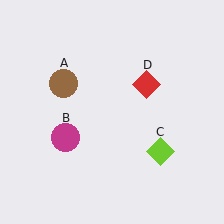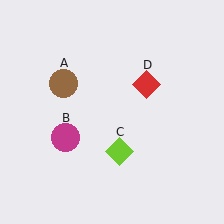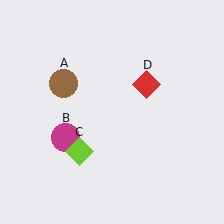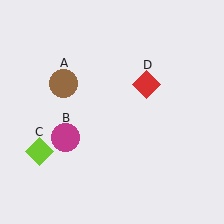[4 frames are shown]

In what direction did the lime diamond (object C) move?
The lime diamond (object C) moved left.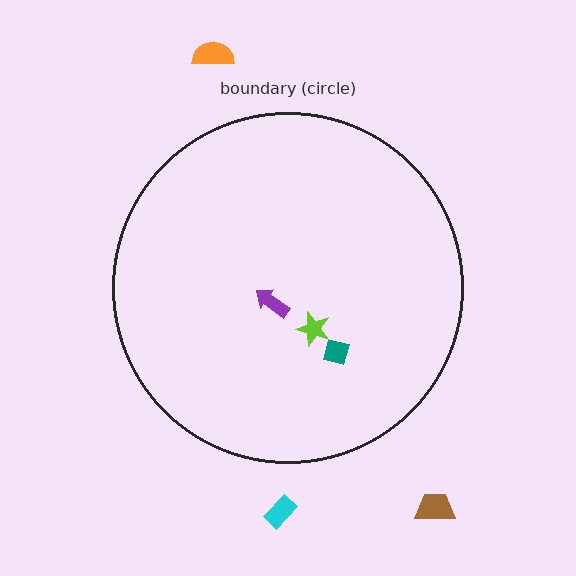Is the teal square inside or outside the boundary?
Inside.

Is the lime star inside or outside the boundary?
Inside.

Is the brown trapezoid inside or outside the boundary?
Outside.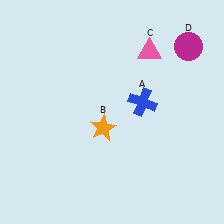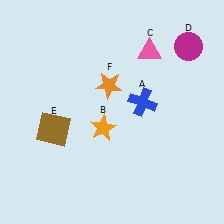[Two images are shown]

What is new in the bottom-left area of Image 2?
A brown square (E) was added in the bottom-left area of Image 2.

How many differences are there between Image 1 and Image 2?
There are 2 differences between the two images.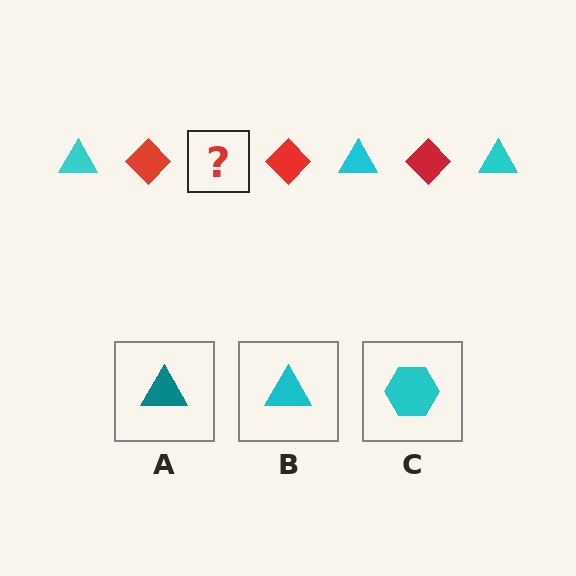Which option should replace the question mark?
Option B.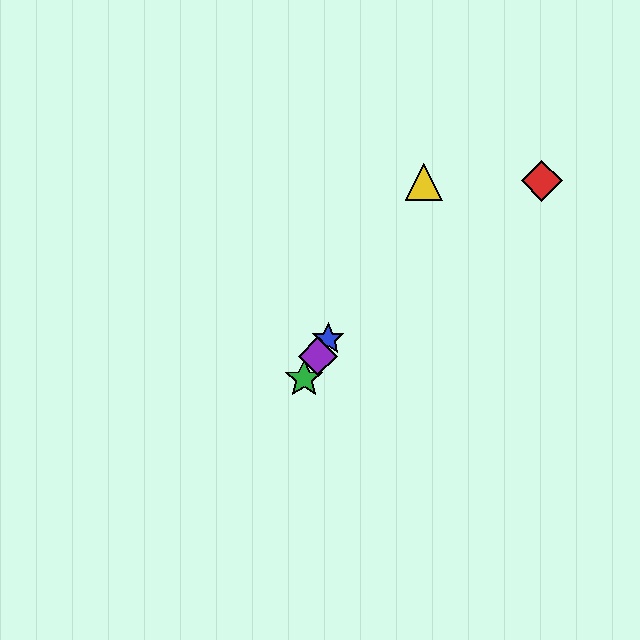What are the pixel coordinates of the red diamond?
The red diamond is at (542, 181).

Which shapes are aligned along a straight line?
The blue star, the green star, the yellow triangle, the purple diamond are aligned along a straight line.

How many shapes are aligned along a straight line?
4 shapes (the blue star, the green star, the yellow triangle, the purple diamond) are aligned along a straight line.